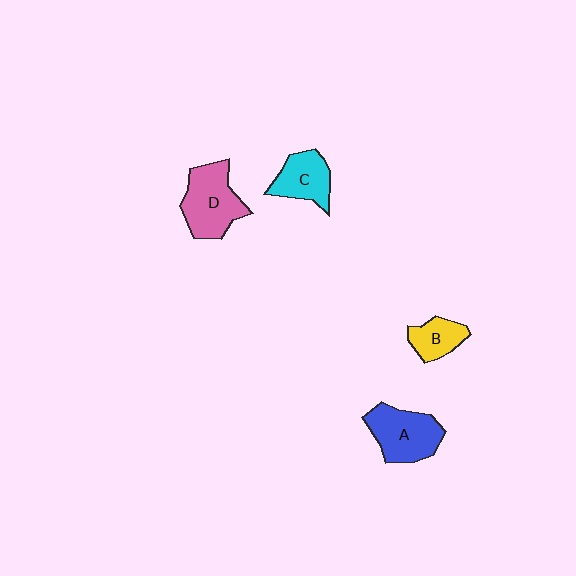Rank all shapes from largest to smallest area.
From largest to smallest: D (pink), A (blue), C (cyan), B (yellow).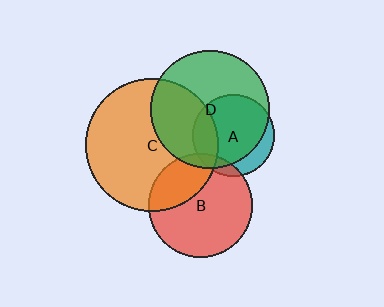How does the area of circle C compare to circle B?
Approximately 1.6 times.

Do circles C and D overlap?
Yes.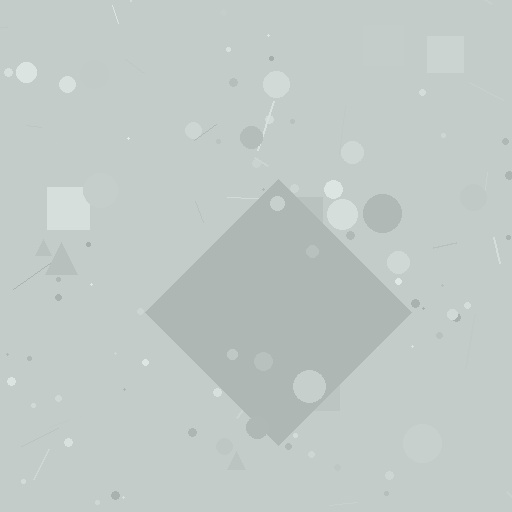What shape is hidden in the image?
A diamond is hidden in the image.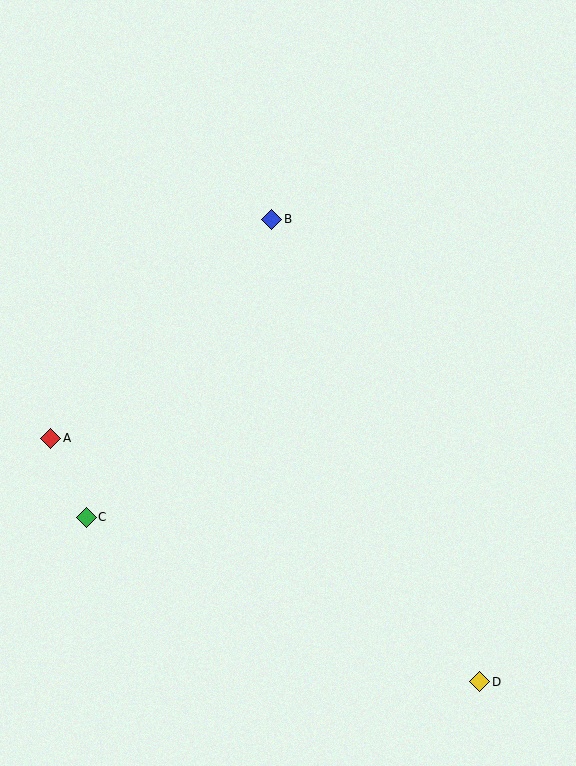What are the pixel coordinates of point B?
Point B is at (272, 219).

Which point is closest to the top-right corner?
Point B is closest to the top-right corner.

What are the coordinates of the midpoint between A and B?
The midpoint between A and B is at (161, 329).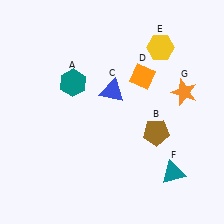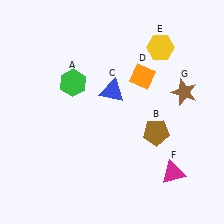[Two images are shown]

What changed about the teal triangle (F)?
In Image 1, F is teal. In Image 2, it changed to magenta.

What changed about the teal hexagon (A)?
In Image 1, A is teal. In Image 2, it changed to green.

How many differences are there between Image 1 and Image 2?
There are 3 differences between the two images.